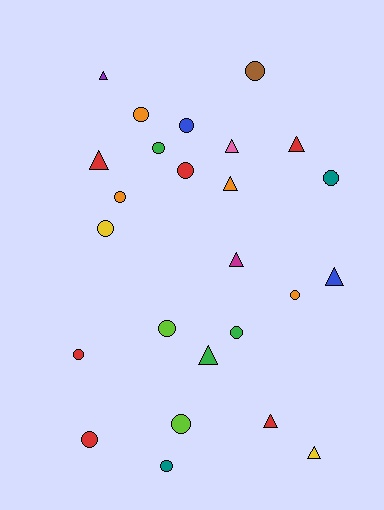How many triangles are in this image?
There are 10 triangles.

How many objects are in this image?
There are 25 objects.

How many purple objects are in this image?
There is 1 purple object.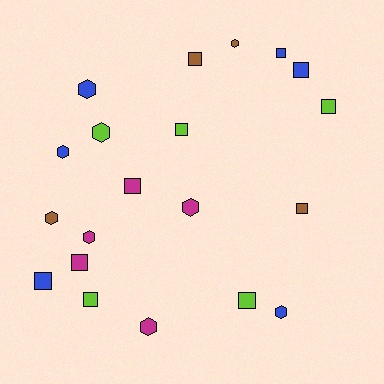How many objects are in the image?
There are 20 objects.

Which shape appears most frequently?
Square, with 11 objects.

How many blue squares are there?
There are 3 blue squares.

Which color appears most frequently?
Blue, with 6 objects.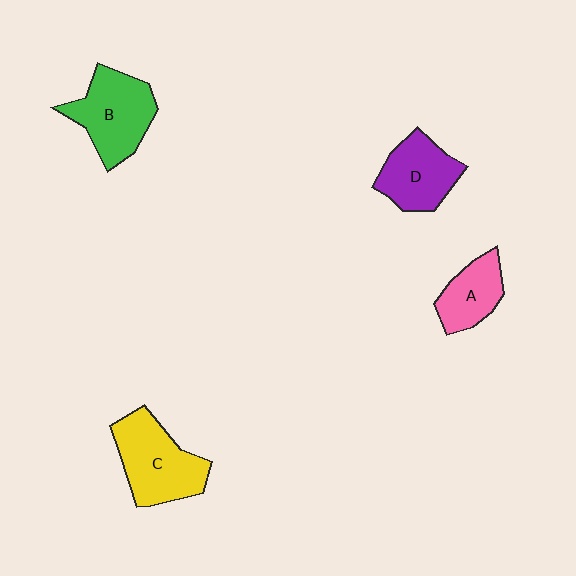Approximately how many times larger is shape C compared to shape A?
Approximately 1.7 times.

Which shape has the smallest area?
Shape A (pink).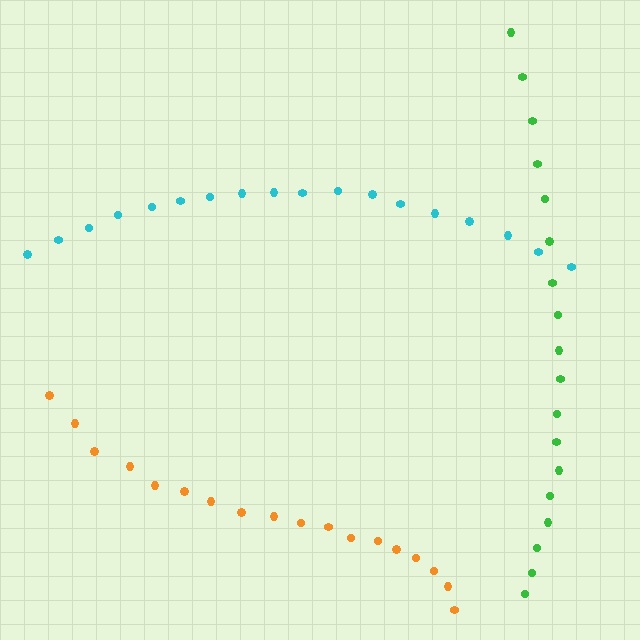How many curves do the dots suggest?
There are 3 distinct paths.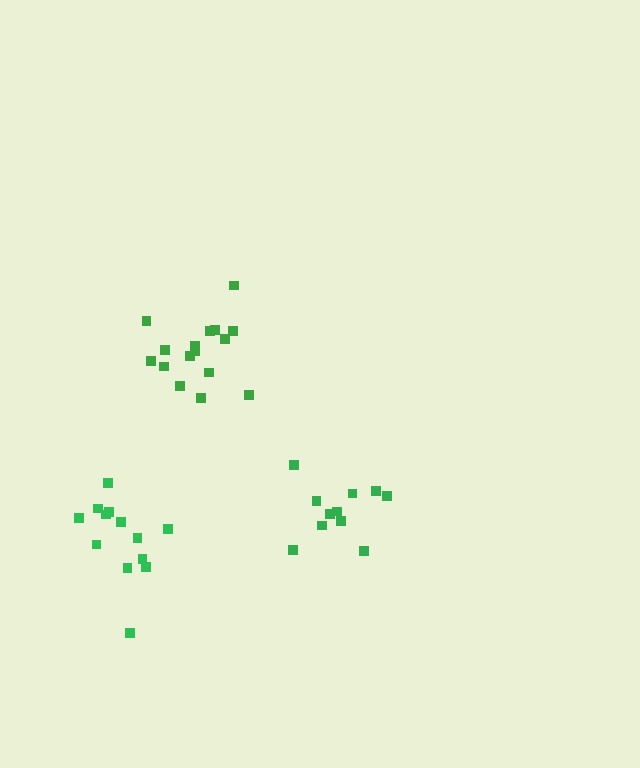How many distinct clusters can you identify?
There are 3 distinct clusters.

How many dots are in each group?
Group 1: 11 dots, Group 2: 16 dots, Group 3: 13 dots (40 total).